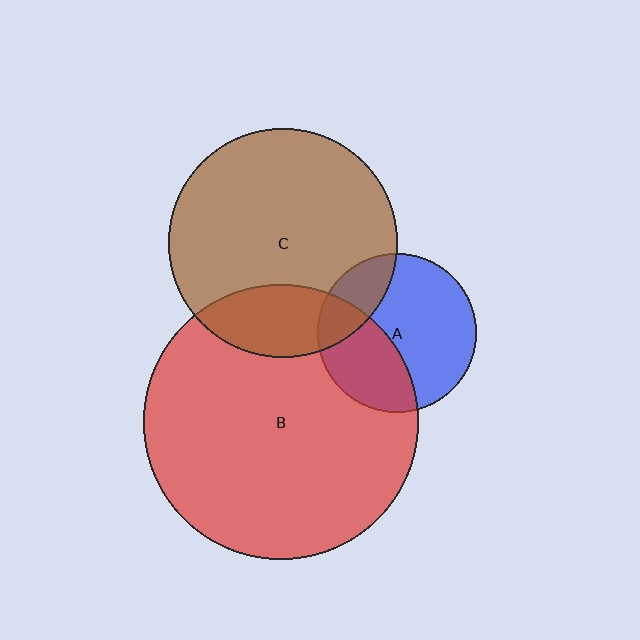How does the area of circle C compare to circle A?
Approximately 2.1 times.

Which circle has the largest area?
Circle B (red).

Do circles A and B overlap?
Yes.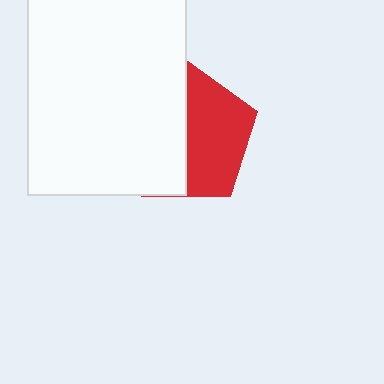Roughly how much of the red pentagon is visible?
About half of it is visible (roughly 49%).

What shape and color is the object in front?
The object in front is a white rectangle.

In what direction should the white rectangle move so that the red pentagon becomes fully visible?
The white rectangle should move left. That is the shortest direction to clear the overlap and leave the red pentagon fully visible.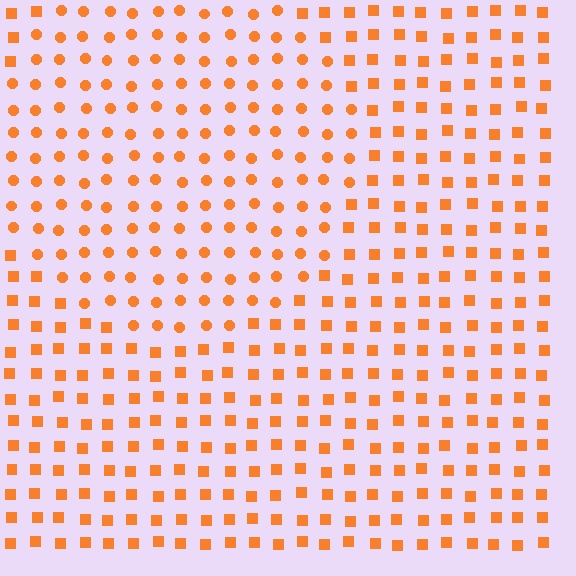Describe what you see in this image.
The image is filled with small orange elements arranged in a uniform grid. A circle-shaped region contains circles, while the surrounding area contains squares. The boundary is defined purely by the change in element shape.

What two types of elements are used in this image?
The image uses circles inside the circle region and squares outside it.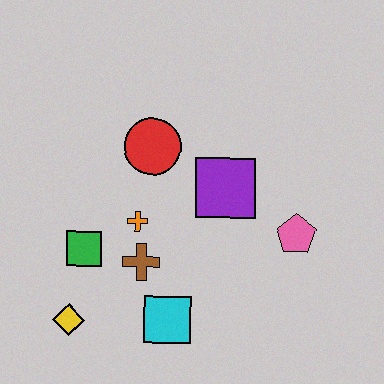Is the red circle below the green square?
No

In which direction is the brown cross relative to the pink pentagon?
The brown cross is to the left of the pink pentagon.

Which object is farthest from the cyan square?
The red circle is farthest from the cyan square.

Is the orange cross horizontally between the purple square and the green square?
Yes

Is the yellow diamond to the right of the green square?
No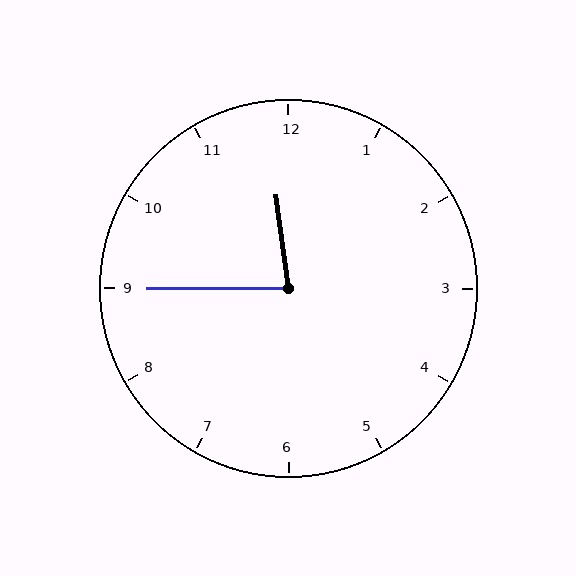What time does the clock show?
11:45.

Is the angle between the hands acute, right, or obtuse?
It is acute.